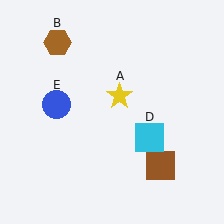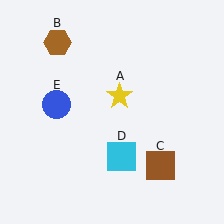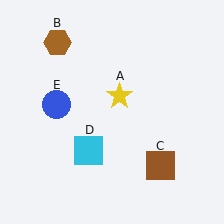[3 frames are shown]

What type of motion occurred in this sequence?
The cyan square (object D) rotated clockwise around the center of the scene.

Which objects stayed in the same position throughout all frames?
Yellow star (object A) and brown hexagon (object B) and brown square (object C) and blue circle (object E) remained stationary.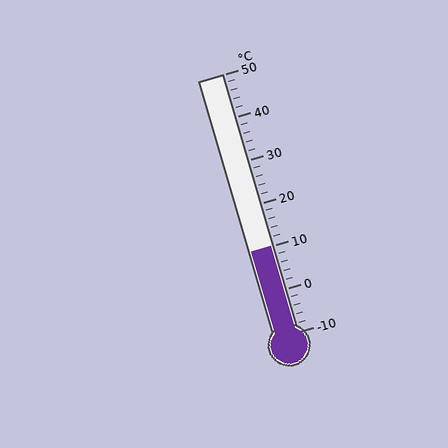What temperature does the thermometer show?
The thermometer shows approximately 10°C.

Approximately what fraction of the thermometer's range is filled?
The thermometer is filled to approximately 35% of its range.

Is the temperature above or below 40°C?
The temperature is below 40°C.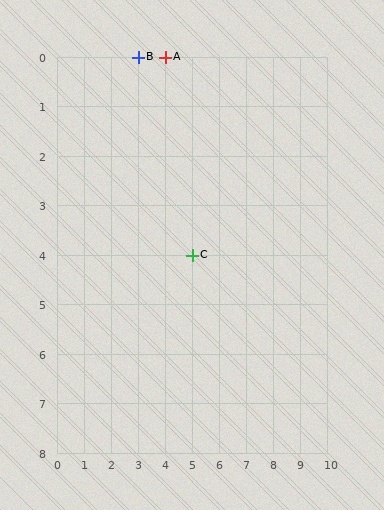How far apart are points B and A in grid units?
Points B and A are 1 column apart.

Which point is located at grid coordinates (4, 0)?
Point A is at (4, 0).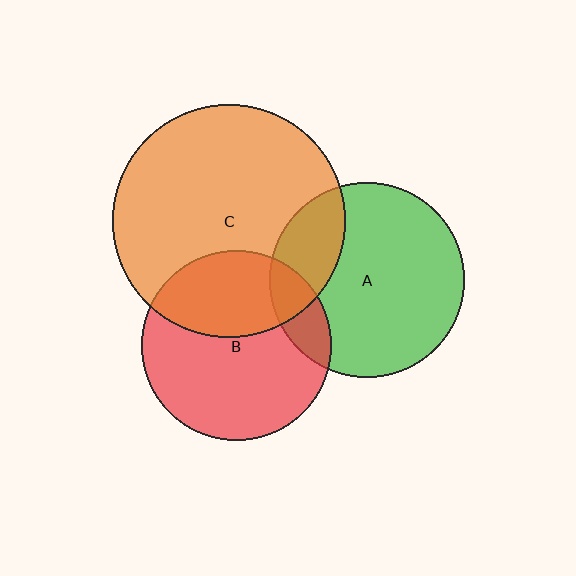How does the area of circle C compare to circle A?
Approximately 1.4 times.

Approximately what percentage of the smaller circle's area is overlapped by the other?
Approximately 15%.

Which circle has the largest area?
Circle C (orange).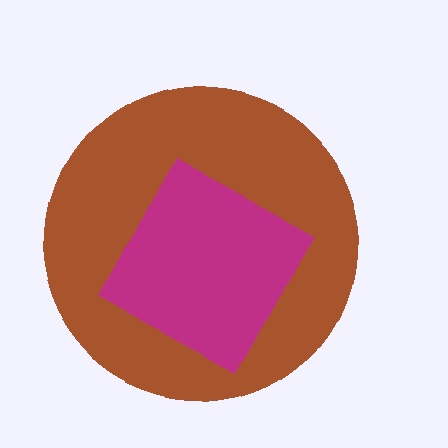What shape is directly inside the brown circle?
The magenta square.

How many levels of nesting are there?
2.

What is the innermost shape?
The magenta square.